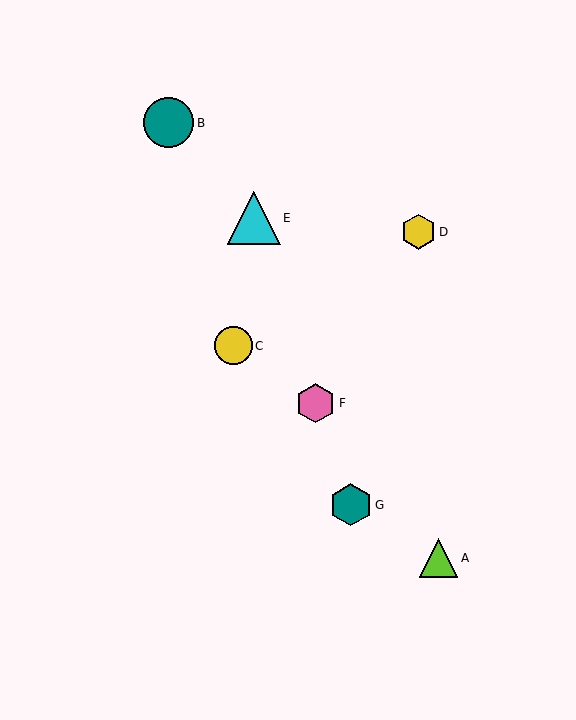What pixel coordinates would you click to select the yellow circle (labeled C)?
Click at (234, 346) to select the yellow circle C.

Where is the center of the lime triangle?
The center of the lime triangle is at (438, 558).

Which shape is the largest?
The cyan triangle (labeled E) is the largest.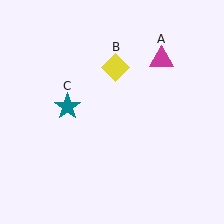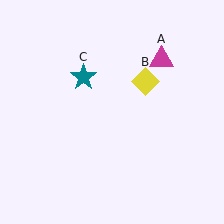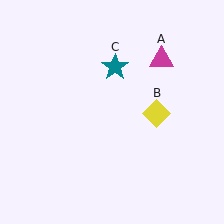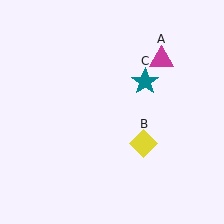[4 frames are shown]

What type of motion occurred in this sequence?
The yellow diamond (object B), teal star (object C) rotated clockwise around the center of the scene.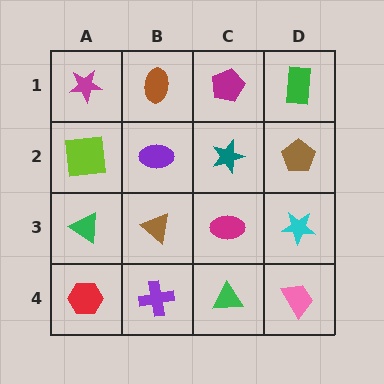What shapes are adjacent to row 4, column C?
A magenta ellipse (row 3, column C), a purple cross (row 4, column B), a pink trapezoid (row 4, column D).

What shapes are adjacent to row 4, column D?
A cyan star (row 3, column D), a green triangle (row 4, column C).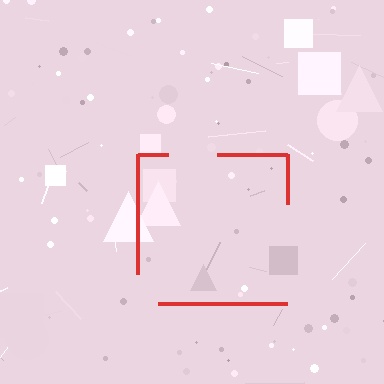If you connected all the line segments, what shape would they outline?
They would outline a square.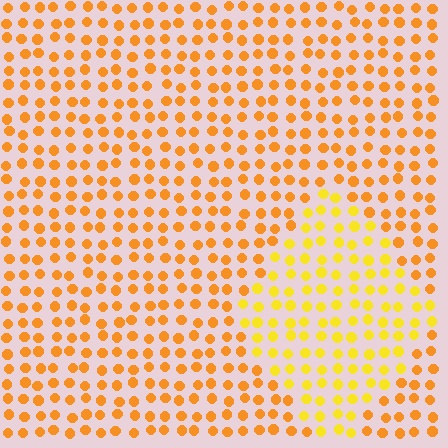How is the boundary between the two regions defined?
The boundary is defined purely by a slight shift in hue (about 24 degrees). Spacing, size, and orientation are identical on both sides.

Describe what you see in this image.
The image is filled with small orange elements in a uniform arrangement. A diamond-shaped region is visible where the elements are tinted to a slightly different hue, forming a subtle color boundary.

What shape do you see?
I see a diamond.